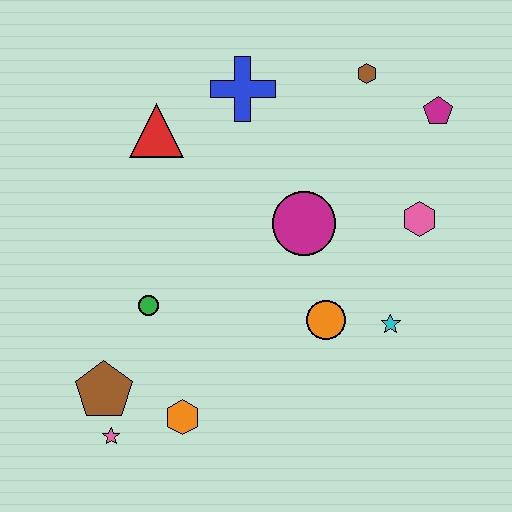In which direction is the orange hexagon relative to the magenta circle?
The orange hexagon is below the magenta circle.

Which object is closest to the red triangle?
The blue cross is closest to the red triangle.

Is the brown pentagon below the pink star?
No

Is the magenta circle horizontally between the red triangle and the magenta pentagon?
Yes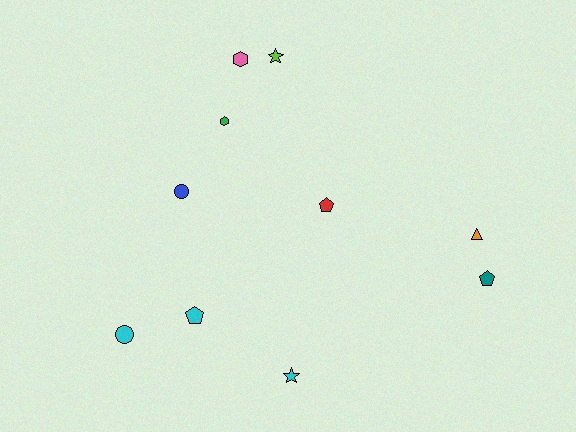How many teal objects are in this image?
There is 1 teal object.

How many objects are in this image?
There are 10 objects.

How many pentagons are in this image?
There are 3 pentagons.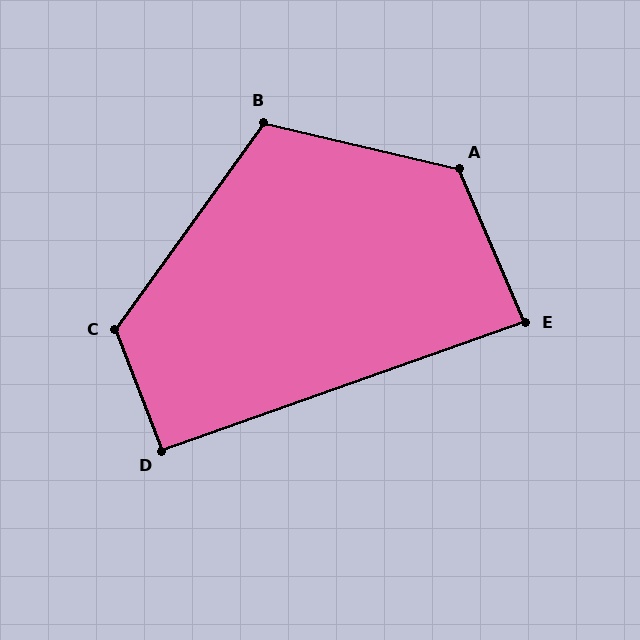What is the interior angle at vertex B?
Approximately 112 degrees (obtuse).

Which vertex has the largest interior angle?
A, at approximately 127 degrees.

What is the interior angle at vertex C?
Approximately 123 degrees (obtuse).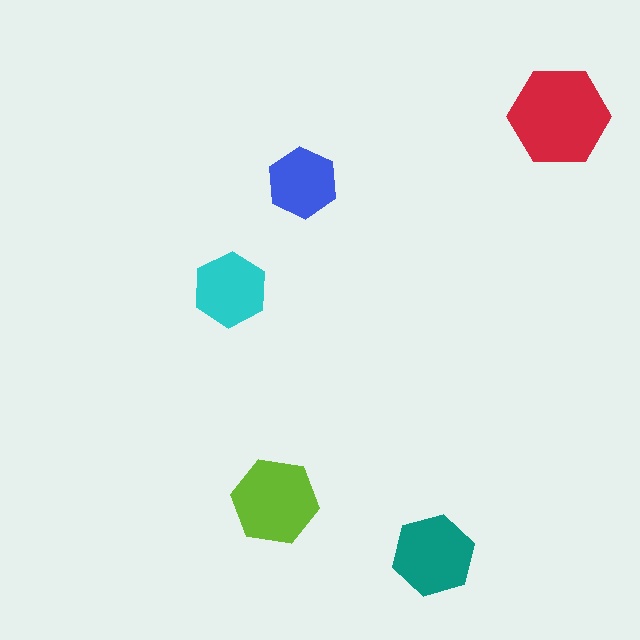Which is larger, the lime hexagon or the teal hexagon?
The lime one.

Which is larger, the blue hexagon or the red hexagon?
The red one.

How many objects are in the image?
There are 5 objects in the image.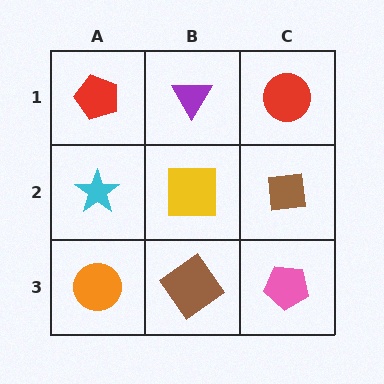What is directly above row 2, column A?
A red pentagon.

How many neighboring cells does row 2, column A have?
3.